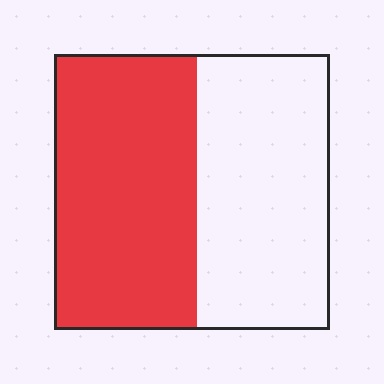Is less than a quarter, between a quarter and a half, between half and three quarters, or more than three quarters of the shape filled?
Between half and three quarters.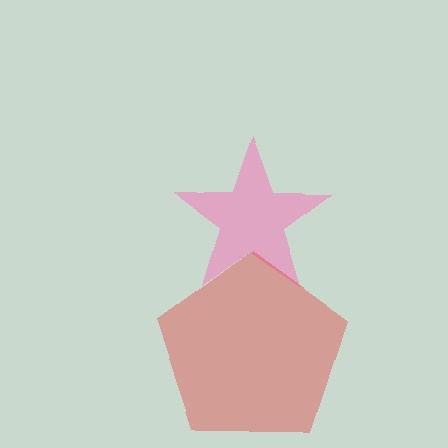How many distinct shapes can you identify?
There are 2 distinct shapes: a pink star, a red pentagon.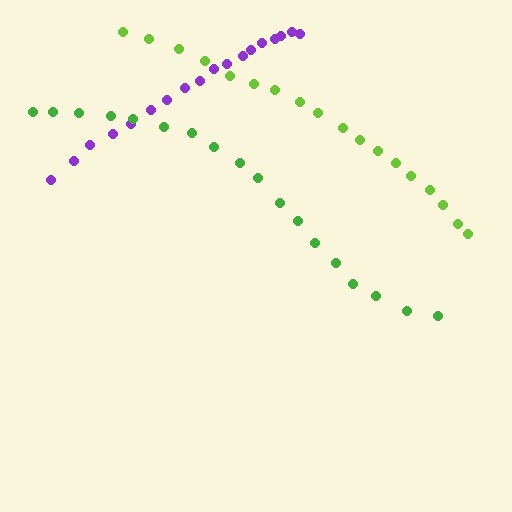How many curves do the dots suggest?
There are 3 distinct paths.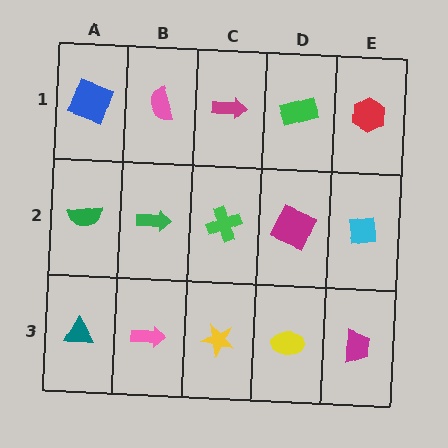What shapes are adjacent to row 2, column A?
A blue square (row 1, column A), a teal triangle (row 3, column A), a green arrow (row 2, column B).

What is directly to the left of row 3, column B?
A teal triangle.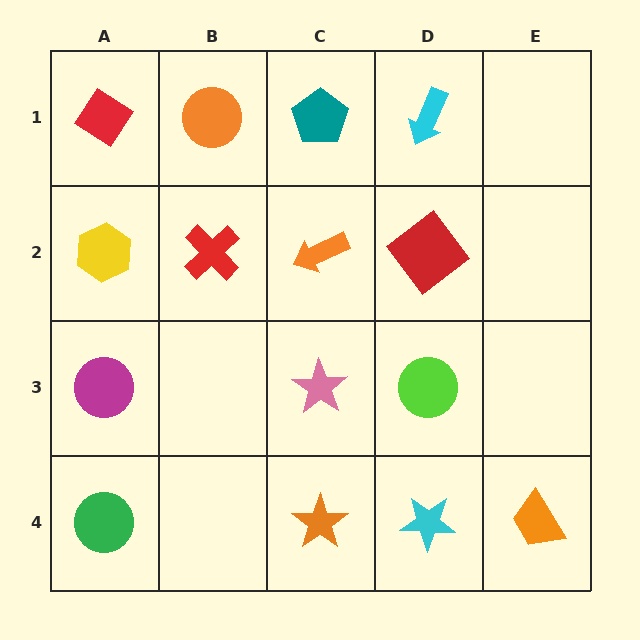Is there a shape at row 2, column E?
No, that cell is empty.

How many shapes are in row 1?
4 shapes.